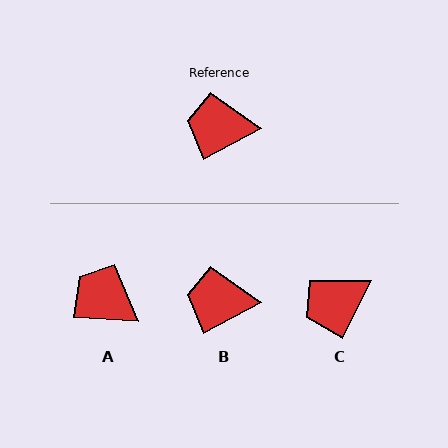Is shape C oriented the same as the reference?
No, it is off by about 35 degrees.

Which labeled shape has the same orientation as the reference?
B.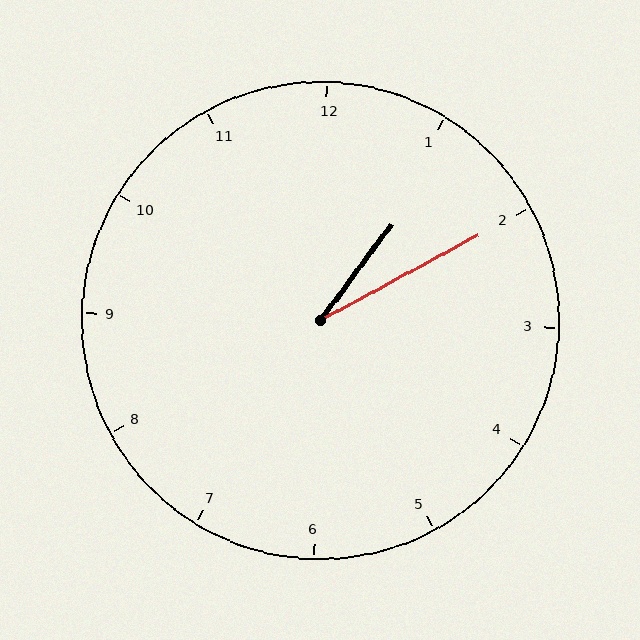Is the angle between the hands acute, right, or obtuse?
It is acute.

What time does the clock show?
1:10.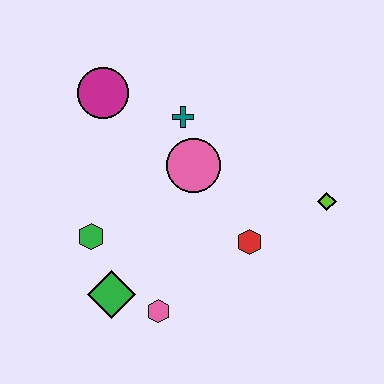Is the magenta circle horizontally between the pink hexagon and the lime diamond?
No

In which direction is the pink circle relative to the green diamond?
The pink circle is above the green diamond.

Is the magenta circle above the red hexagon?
Yes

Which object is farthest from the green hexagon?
The lime diamond is farthest from the green hexagon.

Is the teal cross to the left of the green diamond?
No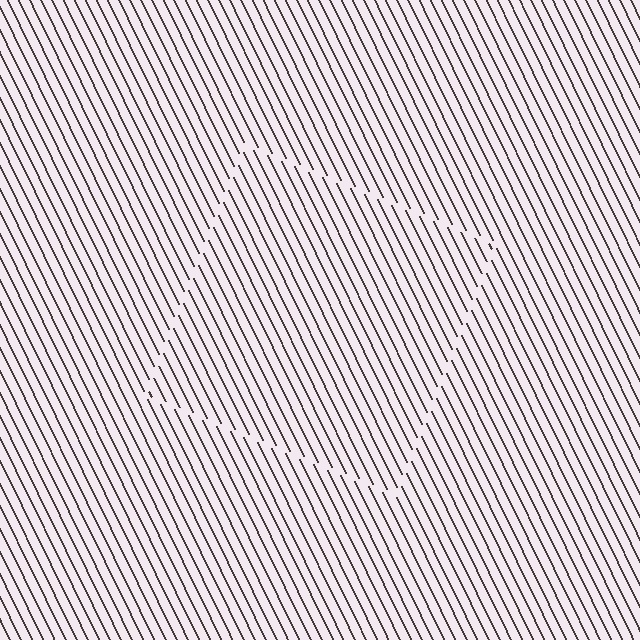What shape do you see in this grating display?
An illusory square. The interior of the shape contains the same grating, shifted by half a period — the contour is defined by the phase discontinuity where line-ends from the inner and outer gratings abut.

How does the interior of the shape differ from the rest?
The interior of the shape contains the same grating, shifted by half a period — the contour is defined by the phase discontinuity where line-ends from the inner and outer gratings abut.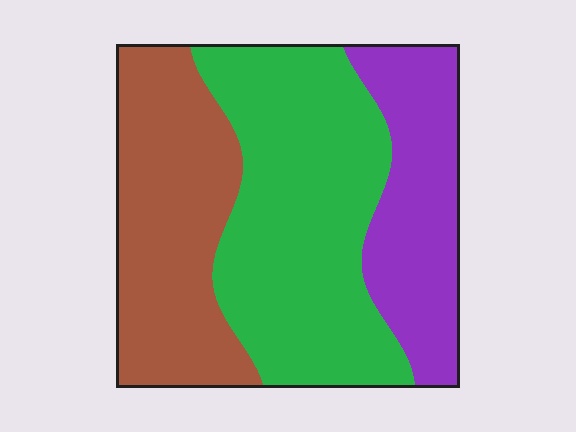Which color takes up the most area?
Green, at roughly 45%.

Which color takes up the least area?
Purple, at roughly 25%.